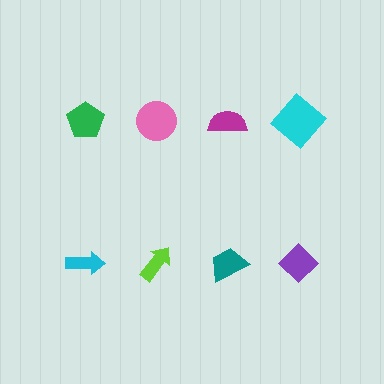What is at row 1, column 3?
A magenta semicircle.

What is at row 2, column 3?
A teal trapezoid.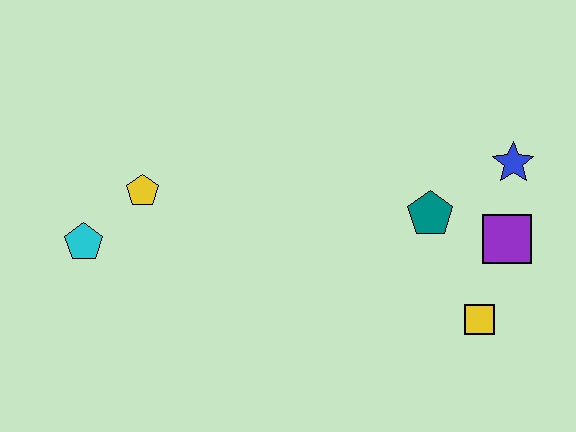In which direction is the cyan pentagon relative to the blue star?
The cyan pentagon is to the left of the blue star.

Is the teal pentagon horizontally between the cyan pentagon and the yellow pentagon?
No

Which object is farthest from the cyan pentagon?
The blue star is farthest from the cyan pentagon.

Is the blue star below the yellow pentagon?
No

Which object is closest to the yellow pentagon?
The cyan pentagon is closest to the yellow pentagon.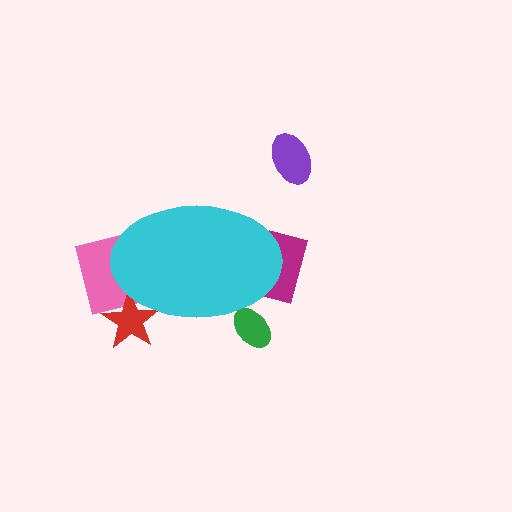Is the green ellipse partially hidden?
Yes, the green ellipse is partially hidden behind the cyan ellipse.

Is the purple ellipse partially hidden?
No, the purple ellipse is fully visible.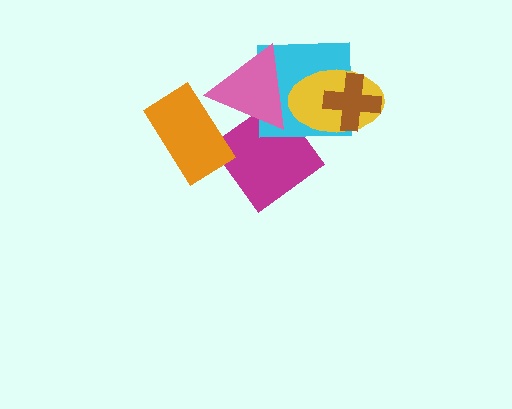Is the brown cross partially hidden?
No, no other shape covers it.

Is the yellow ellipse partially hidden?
Yes, it is partially covered by another shape.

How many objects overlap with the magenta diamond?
2 objects overlap with the magenta diamond.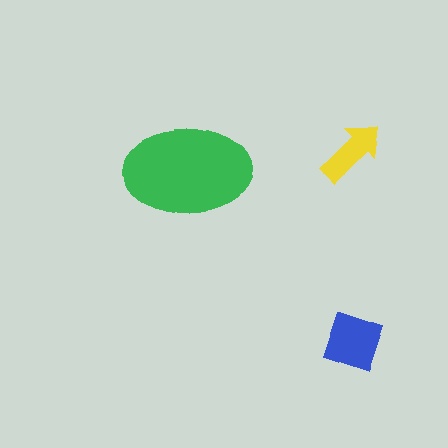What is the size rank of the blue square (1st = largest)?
2nd.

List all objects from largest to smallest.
The green ellipse, the blue square, the yellow arrow.